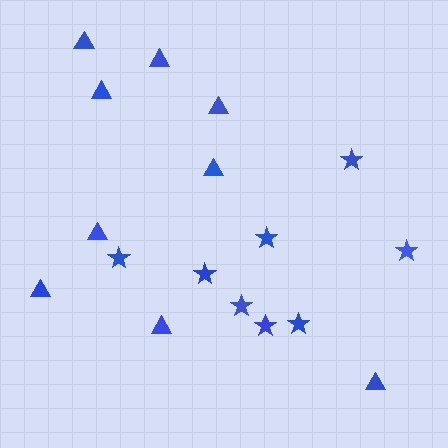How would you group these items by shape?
There are 2 groups: one group of triangles (9) and one group of stars (8).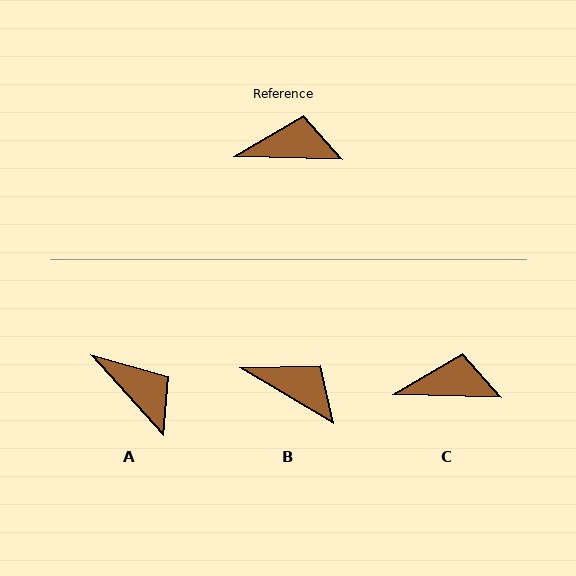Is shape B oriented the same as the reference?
No, it is off by about 29 degrees.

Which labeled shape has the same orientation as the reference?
C.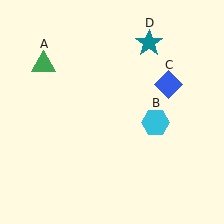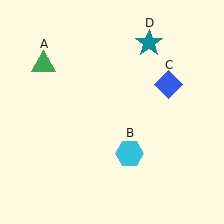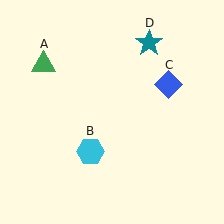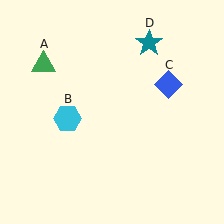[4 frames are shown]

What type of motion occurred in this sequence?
The cyan hexagon (object B) rotated clockwise around the center of the scene.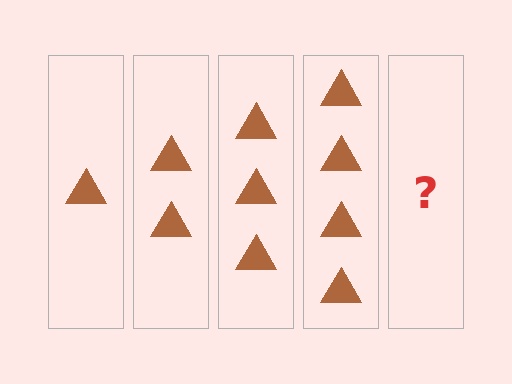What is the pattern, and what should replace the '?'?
The pattern is that each step adds one more triangle. The '?' should be 5 triangles.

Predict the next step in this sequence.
The next step is 5 triangles.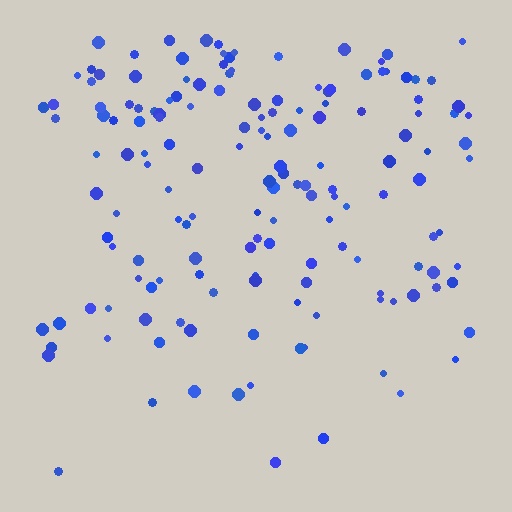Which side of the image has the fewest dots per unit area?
The bottom.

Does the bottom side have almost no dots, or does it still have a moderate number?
Still a moderate number, just noticeably fewer than the top.